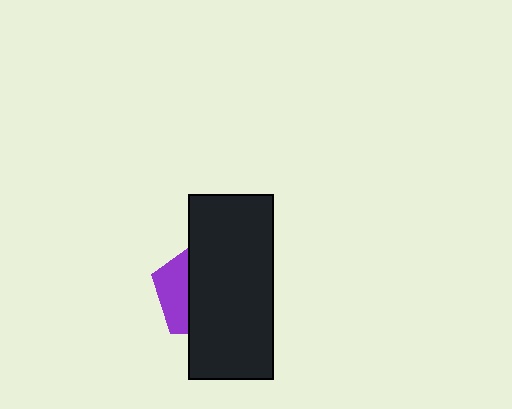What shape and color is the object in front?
The object in front is a black rectangle.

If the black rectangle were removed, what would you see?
You would see the complete purple pentagon.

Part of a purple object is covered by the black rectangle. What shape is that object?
It is a pentagon.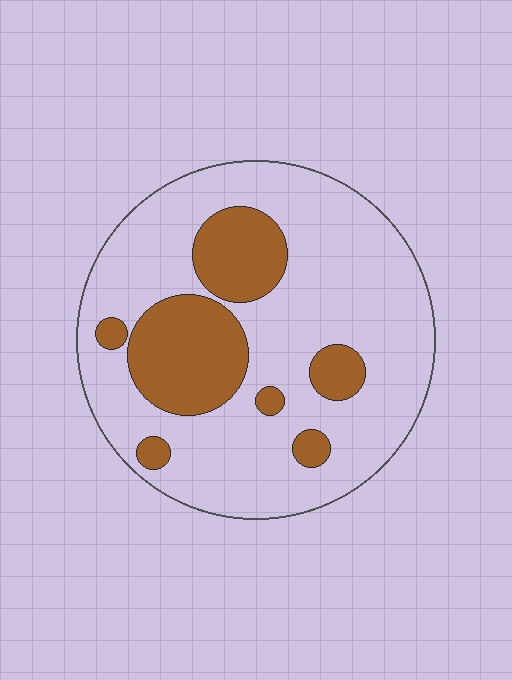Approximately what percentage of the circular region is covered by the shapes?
Approximately 25%.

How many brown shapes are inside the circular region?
7.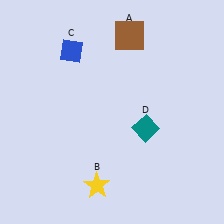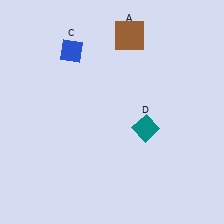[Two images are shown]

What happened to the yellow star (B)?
The yellow star (B) was removed in Image 2. It was in the bottom-left area of Image 1.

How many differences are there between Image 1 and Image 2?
There is 1 difference between the two images.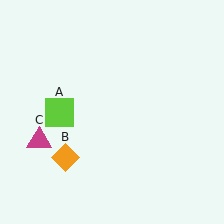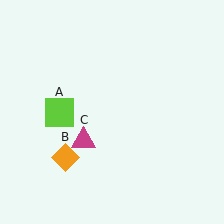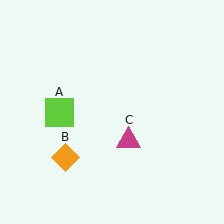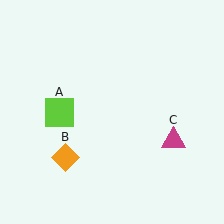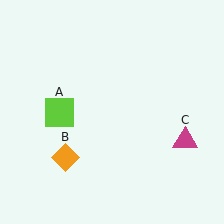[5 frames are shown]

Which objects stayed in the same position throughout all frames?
Lime square (object A) and orange diamond (object B) remained stationary.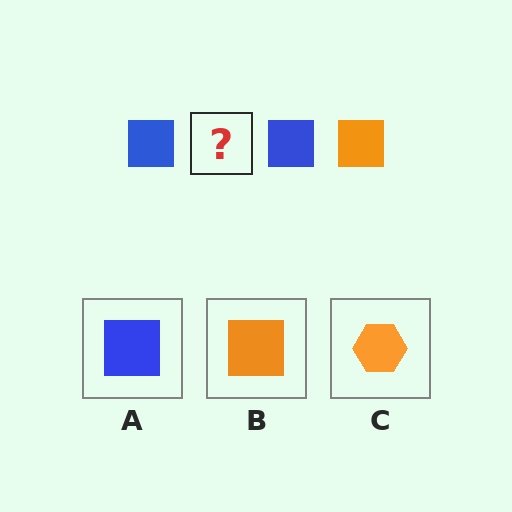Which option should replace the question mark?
Option B.